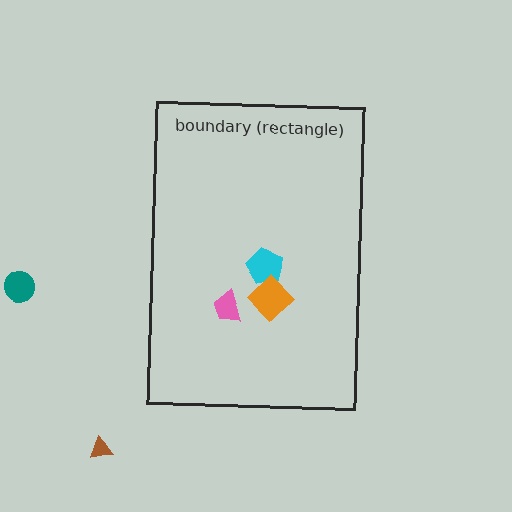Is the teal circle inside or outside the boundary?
Outside.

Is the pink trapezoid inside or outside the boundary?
Inside.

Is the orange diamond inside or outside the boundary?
Inside.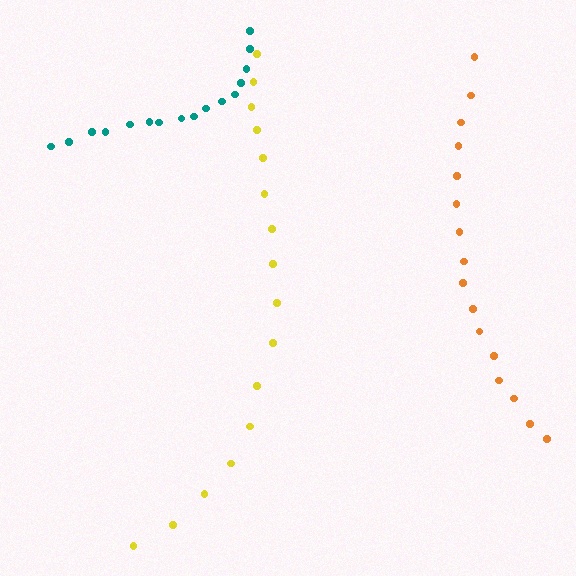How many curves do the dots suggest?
There are 3 distinct paths.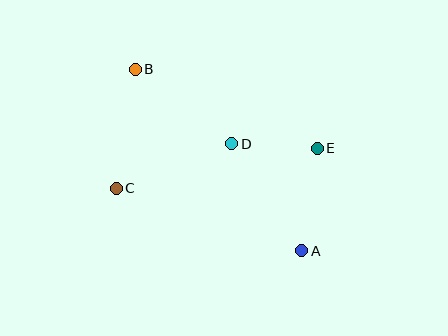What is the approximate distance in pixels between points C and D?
The distance between C and D is approximately 124 pixels.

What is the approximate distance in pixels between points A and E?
The distance between A and E is approximately 104 pixels.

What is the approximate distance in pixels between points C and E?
The distance between C and E is approximately 205 pixels.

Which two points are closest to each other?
Points D and E are closest to each other.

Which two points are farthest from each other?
Points A and B are farthest from each other.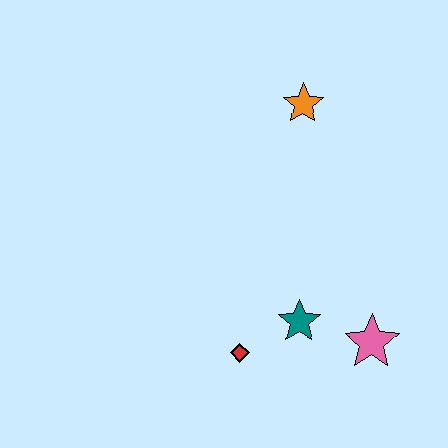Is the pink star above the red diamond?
Yes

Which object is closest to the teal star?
The red diamond is closest to the teal star.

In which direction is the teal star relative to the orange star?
The teal star is below the orange star.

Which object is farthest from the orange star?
The red diamond is farthest from the orange star.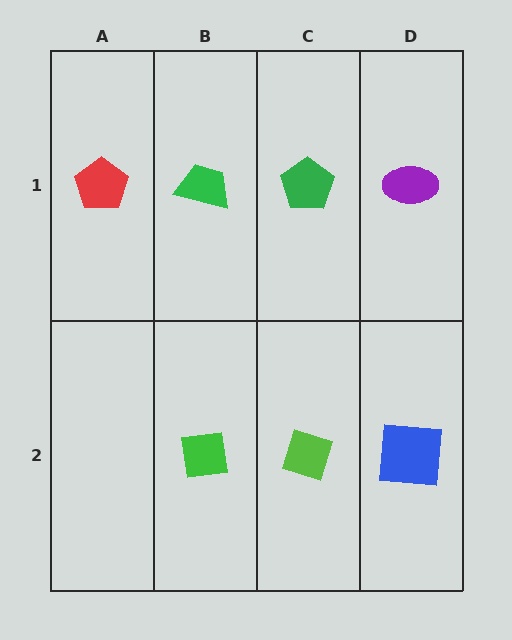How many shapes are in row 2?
3 shapes.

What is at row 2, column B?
A green square.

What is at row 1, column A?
A red pentagon.